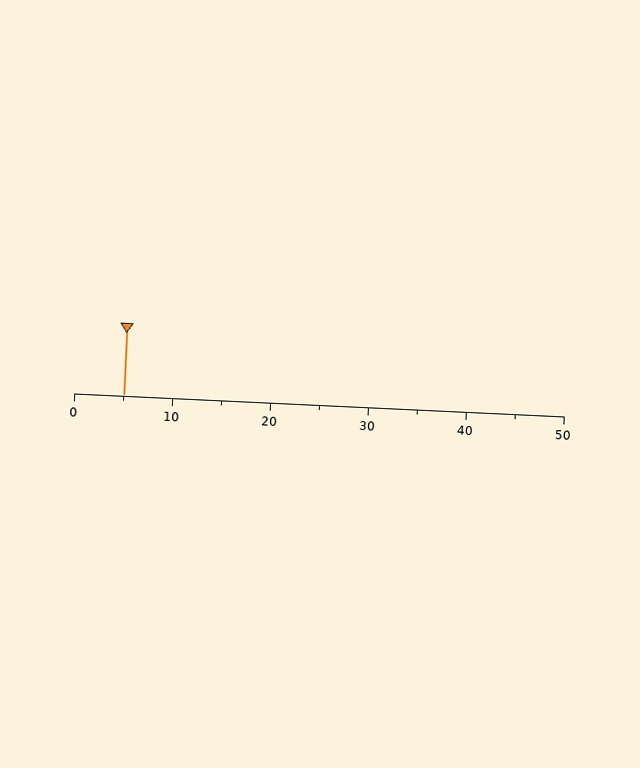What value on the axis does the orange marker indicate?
The marker indicates approximately 5.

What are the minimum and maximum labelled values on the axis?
The axis runs from 0 to 50.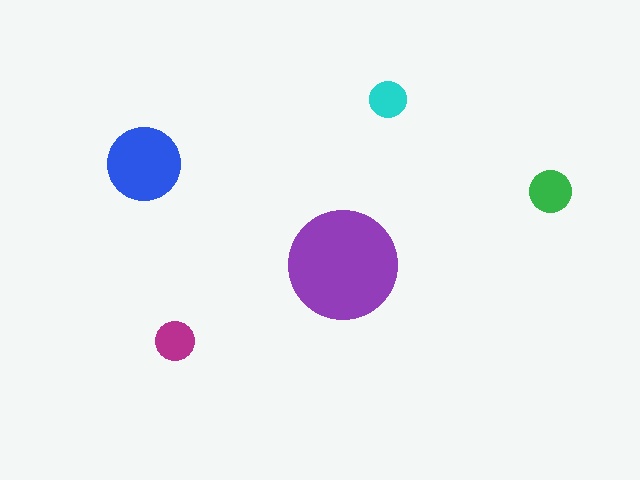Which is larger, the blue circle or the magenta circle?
The blue one.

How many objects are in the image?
There are 5 objects in the image.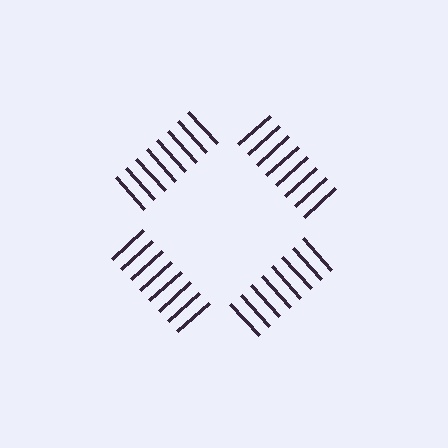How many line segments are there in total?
32 — 8 along each of the 4 edges.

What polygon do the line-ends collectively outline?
An illusory square — the line segments terminate on its edges but no continuous stroke is drawn.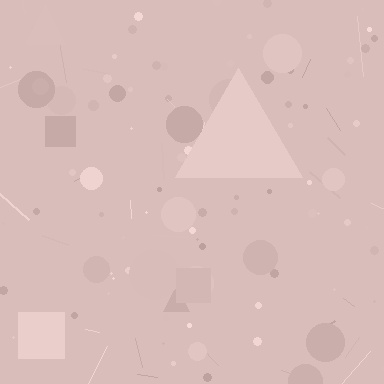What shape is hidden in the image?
A triangle is hidden in the image.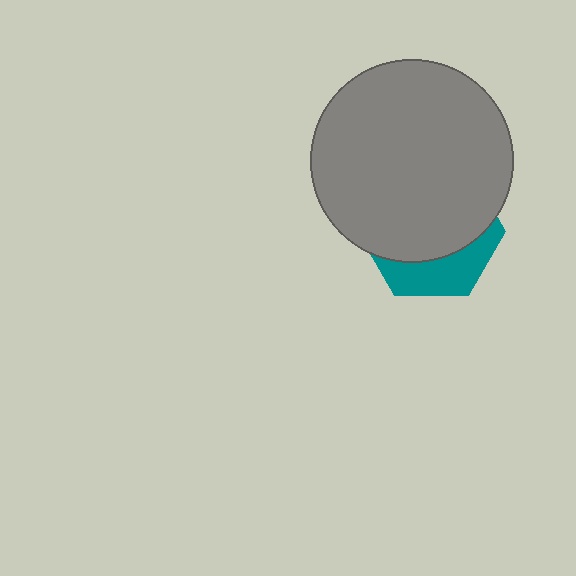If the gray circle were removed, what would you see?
You would see the complete teal hexagon.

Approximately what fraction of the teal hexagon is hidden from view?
Roughly 70% of the teal hexagon is hidden behind the gray circle.